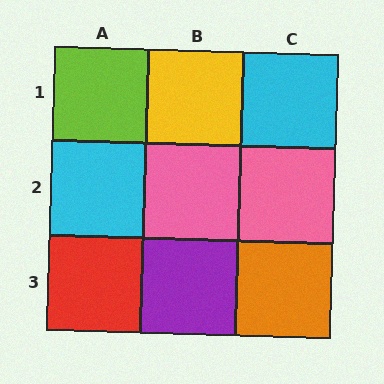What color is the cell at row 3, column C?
Orange.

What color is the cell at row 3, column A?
Red.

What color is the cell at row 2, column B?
Pink.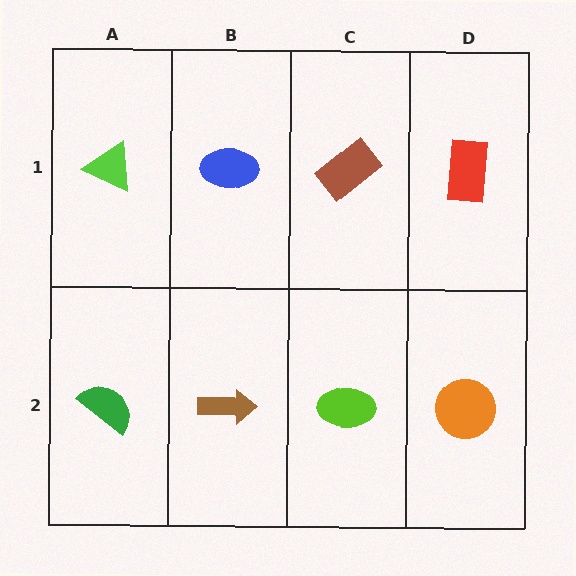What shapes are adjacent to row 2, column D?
A red rectangle (row 1, column D), a lime ellipse (row 2, column C).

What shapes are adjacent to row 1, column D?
An orange circle (row 2, column D), a brown rectangle (row 1, column C).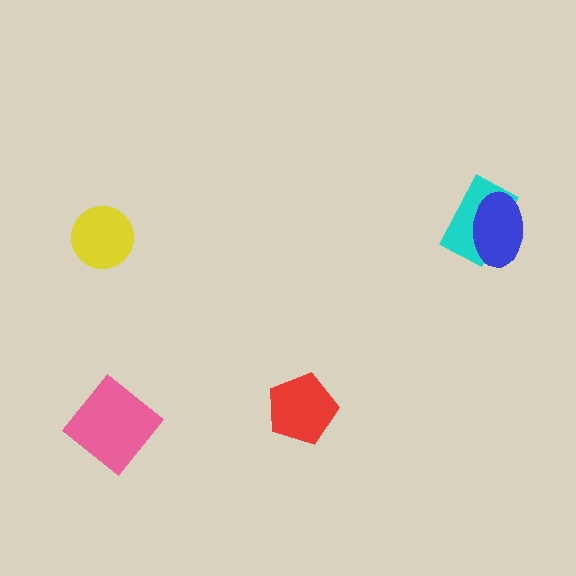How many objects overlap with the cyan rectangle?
1 object overlaps with the cyan rectangle.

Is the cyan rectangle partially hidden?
Yes, it is partially covered by another shape.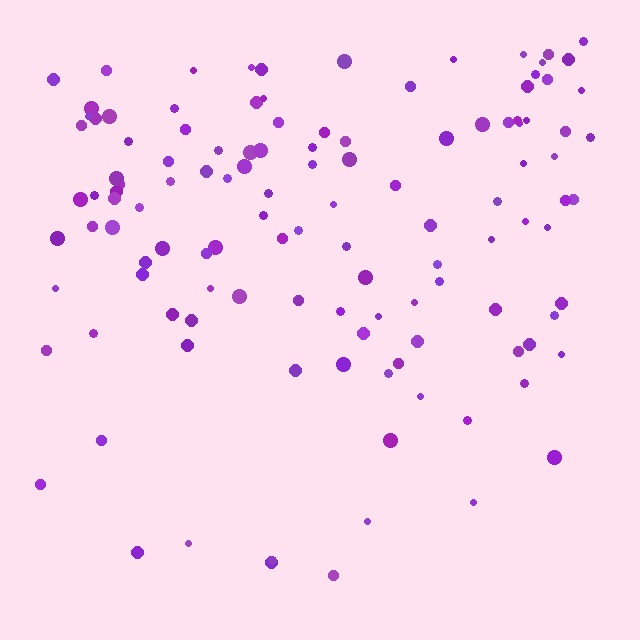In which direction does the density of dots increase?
From bottom to top, with the top side densest.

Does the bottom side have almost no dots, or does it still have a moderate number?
Still a moderate number, just noticeably fewer than the top.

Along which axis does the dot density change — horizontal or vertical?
Vertical.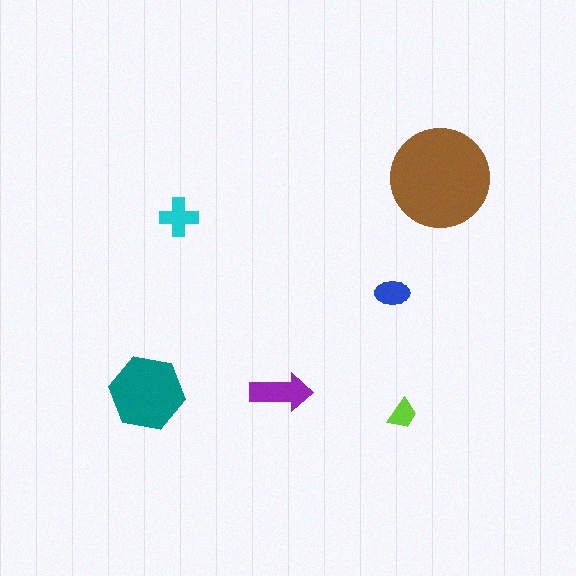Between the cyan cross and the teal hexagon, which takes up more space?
The teal hexagon.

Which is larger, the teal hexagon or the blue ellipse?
The teal hexagon.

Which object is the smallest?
The lime trapezoid.